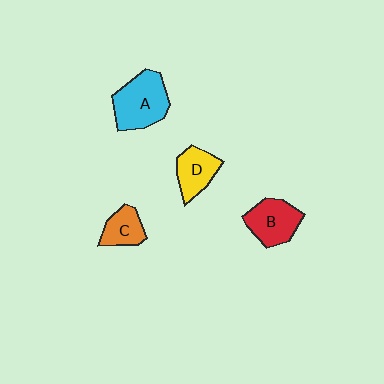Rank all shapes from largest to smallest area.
From largest to smallest: A (cyan), B (red), D (yellow), C (orange).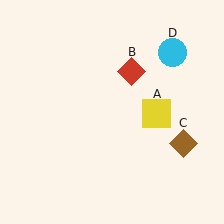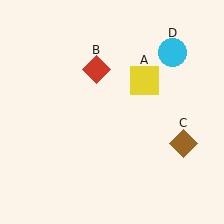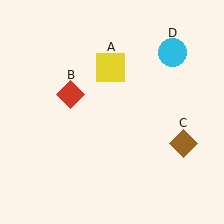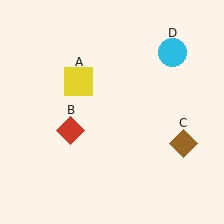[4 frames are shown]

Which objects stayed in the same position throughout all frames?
Brown diamond (object C) and cyan circle (object D) remained stationary.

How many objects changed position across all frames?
2 objects changed position: yellow square (object A), red diamond (object B).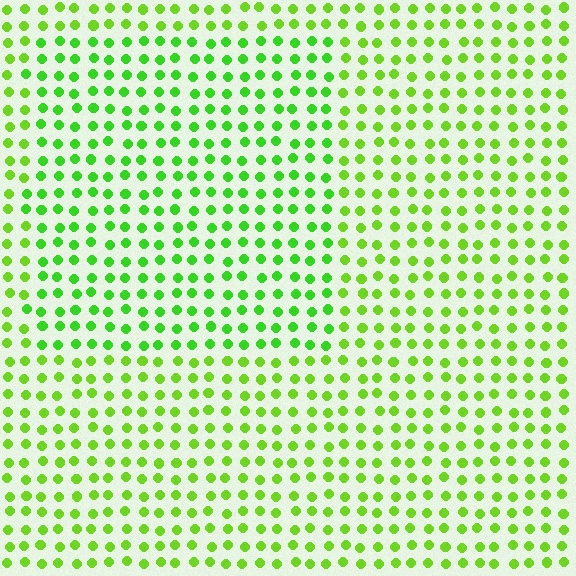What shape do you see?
I see a rectangle.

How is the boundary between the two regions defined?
The boundary is defined purely by a slight shift in hue (about 20 degrees). Spacing, size, and orientation are identical on both sides.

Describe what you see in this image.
The image is filled with small lime elements in a uniform arrangement. A rectangle-shaped region is visible where the elements are tinted to a slightly different hue, forming a subtle color boundary.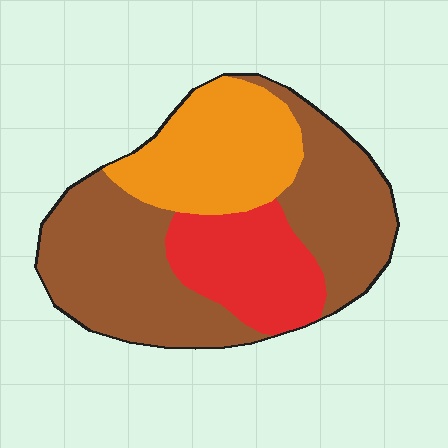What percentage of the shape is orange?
Orange covers 26% of the shape.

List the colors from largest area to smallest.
From largest to smallest: brown, orange, red.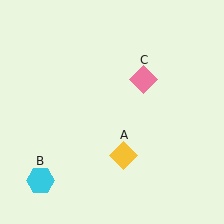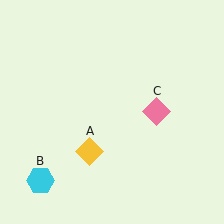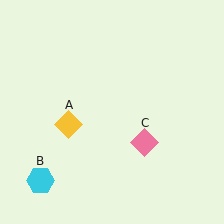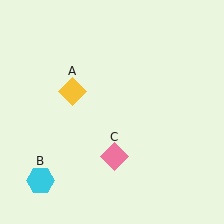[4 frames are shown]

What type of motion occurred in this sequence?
The yellow diamond (object A), pink diamond (object C) rotated clockwise around the center of the scene.